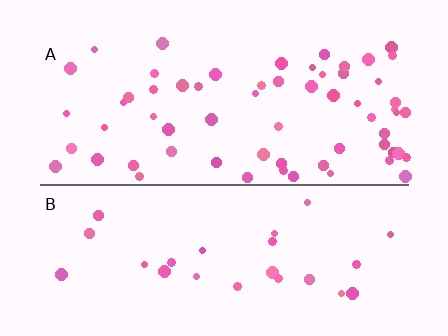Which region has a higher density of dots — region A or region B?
A (the top).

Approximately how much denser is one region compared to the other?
Approximately 2.4× — region A over region B.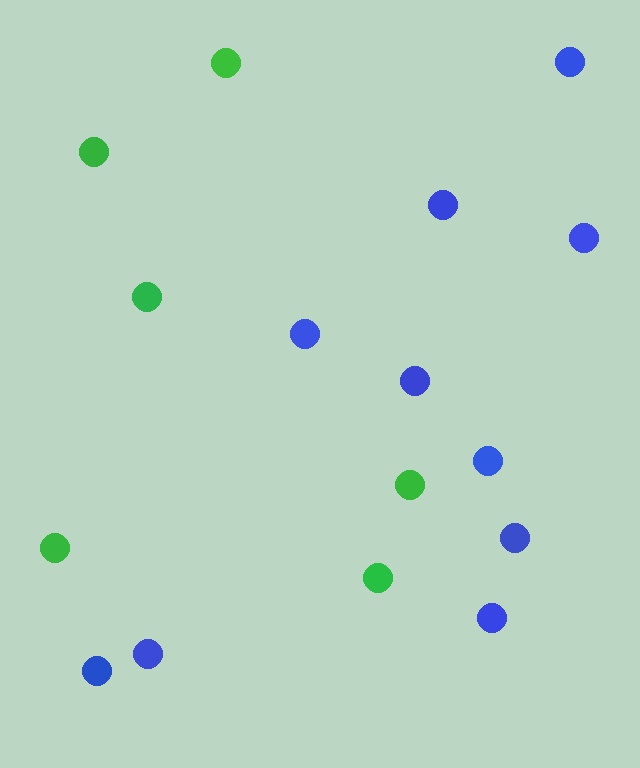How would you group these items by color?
There are 2 groups: one group of blue circles (10) and one group of green circles (6).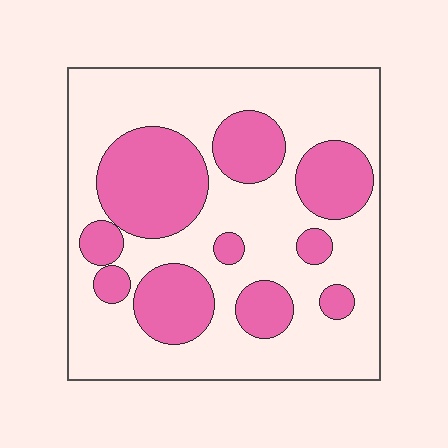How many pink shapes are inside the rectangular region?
10.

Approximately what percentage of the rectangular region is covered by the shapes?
Approximately 35%.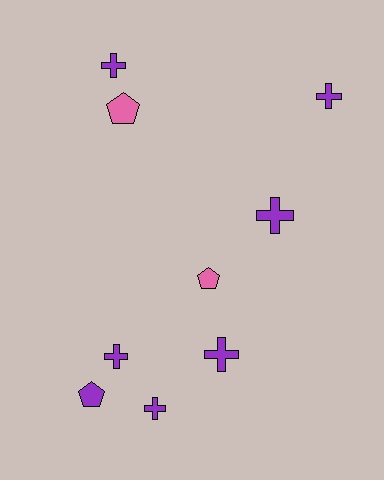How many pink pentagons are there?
There are 2 pink pentagons.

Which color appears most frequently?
Purple, with 7 objects.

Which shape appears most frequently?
Cross, with 6 objects.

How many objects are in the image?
There are 9 objects.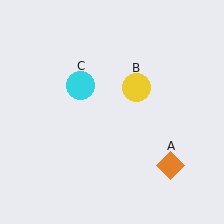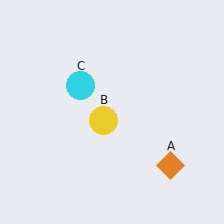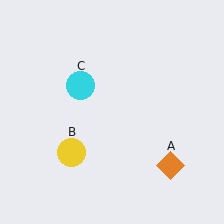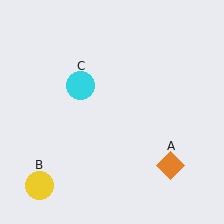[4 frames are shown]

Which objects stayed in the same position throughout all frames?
Orange diamond (object A) and cyan circle (object C) remained stationary.